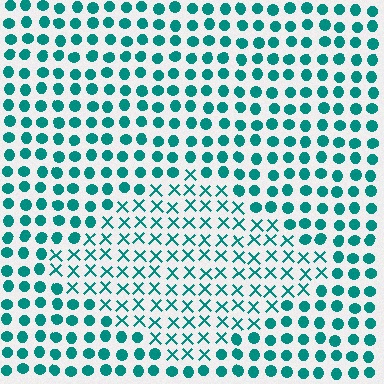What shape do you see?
I see a diamond.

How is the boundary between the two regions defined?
The boundary is defined by a change in element shape: X marks inside vs. circles outside. All elements share the same color and spacing.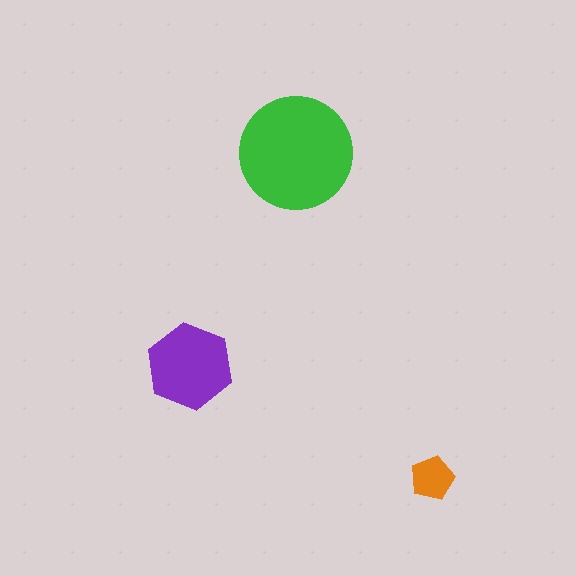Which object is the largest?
The green circle.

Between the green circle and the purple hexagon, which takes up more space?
The green circle.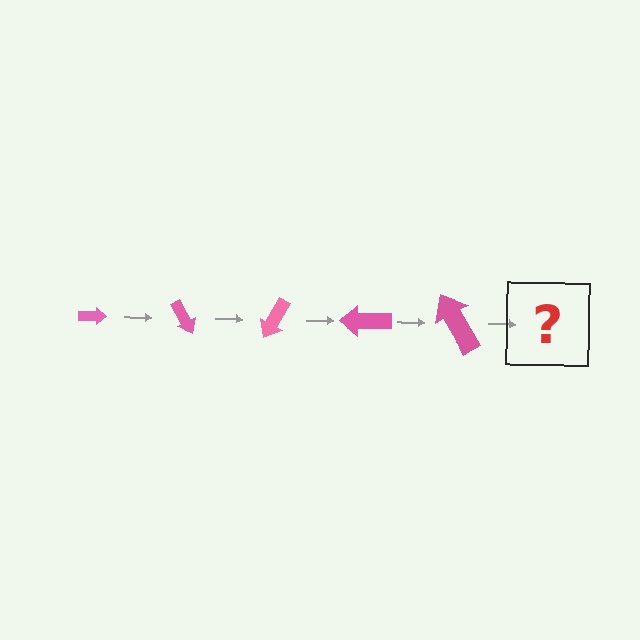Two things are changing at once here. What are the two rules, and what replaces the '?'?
The two rules are that the arrow grows larger each step and it rotates 60 degrees each step. The '?' should be an arrow, larger than the previous one and rotated 300 degrees from the start.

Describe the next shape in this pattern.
It should be an arrow, larger than the previous one and rotated 300 degrees from the start.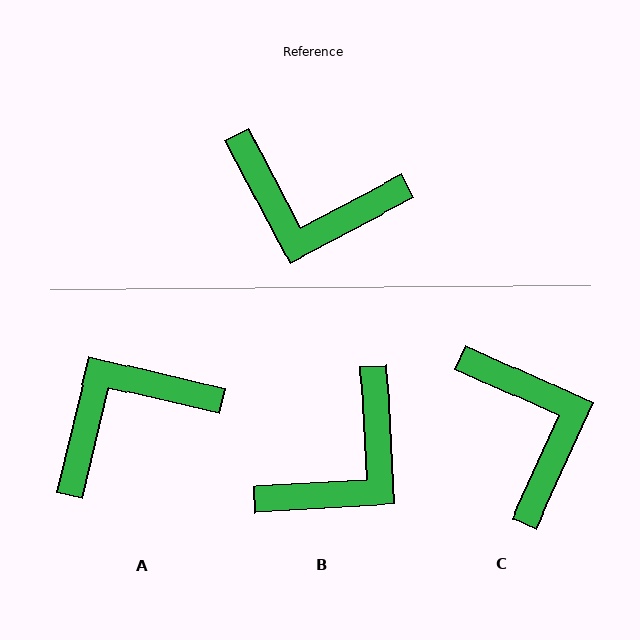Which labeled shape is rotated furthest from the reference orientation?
A, about 131 degrees away.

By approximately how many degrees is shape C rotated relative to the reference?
Approximately 128 degrees counter-clockwise.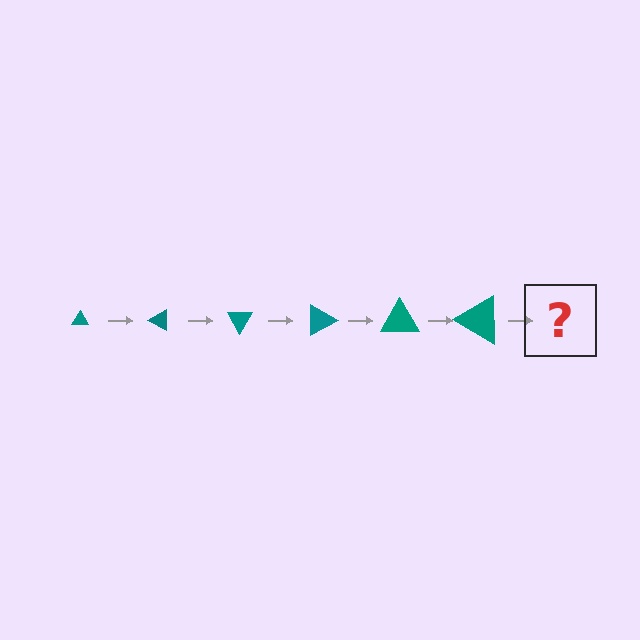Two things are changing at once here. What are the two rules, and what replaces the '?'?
The two rules are that the triangle grows larger each step and it rotates 30 degrees each step. The '?' should be a triangle, larger than the previous one and rotated 180 degrees from the start.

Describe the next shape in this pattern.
It should be a triangle, larger than the previous one and rotated 180 degrees from the start.